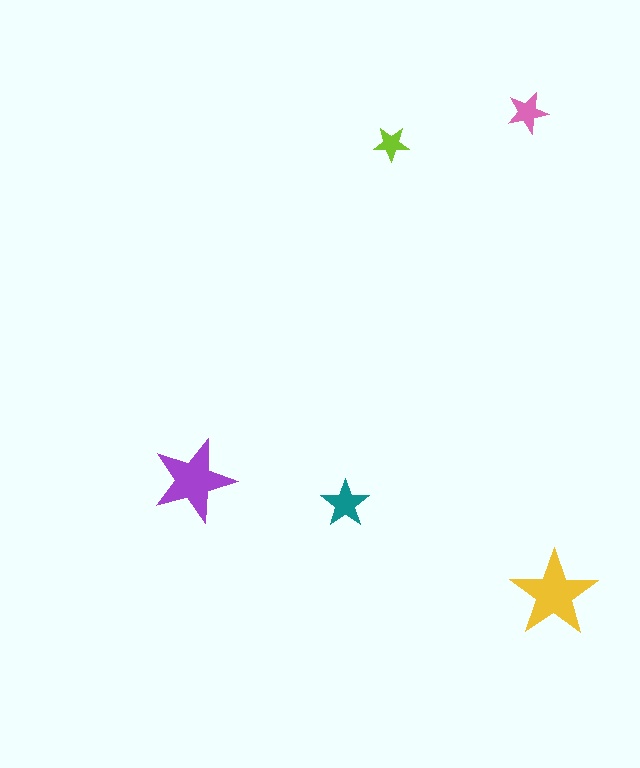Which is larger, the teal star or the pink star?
The teal one.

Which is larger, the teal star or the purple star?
The purple one.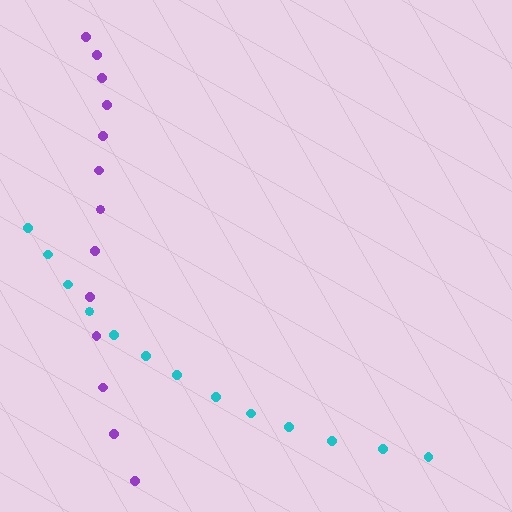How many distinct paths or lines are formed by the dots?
There are 2 distinct paths.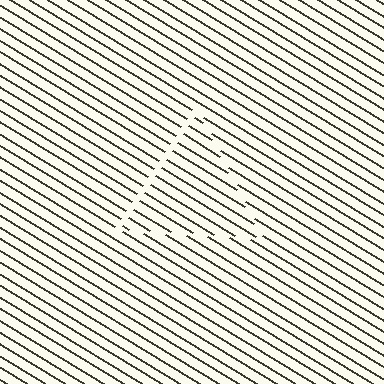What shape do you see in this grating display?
An illusory triangle. The interior of the shape contains the same grating, shifted by half a period — the contour is defined by the phase discontinuity where line-ends from the inner and outer gratings abut.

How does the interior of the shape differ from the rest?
The interior of the shape contains the same grating, shifted by half a period — the contour is defined by the phase discontinuity where line-ends from the inner and outer gratings abut.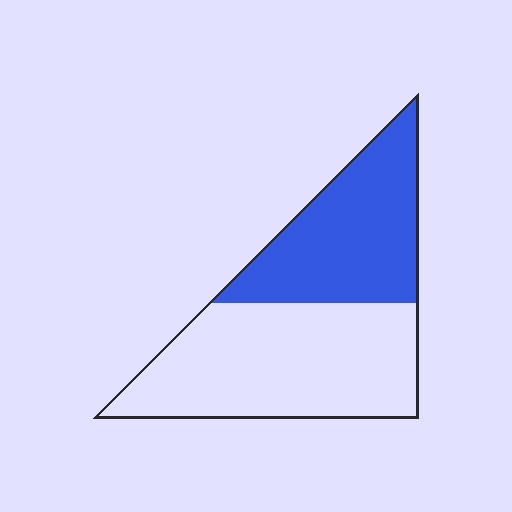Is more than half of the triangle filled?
No.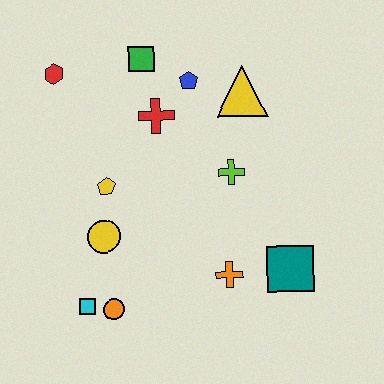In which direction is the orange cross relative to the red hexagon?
The orange cross is below the red hexagon.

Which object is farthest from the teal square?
The red hexagon is farthest from the teal square.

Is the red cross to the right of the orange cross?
No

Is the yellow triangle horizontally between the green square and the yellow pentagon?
No